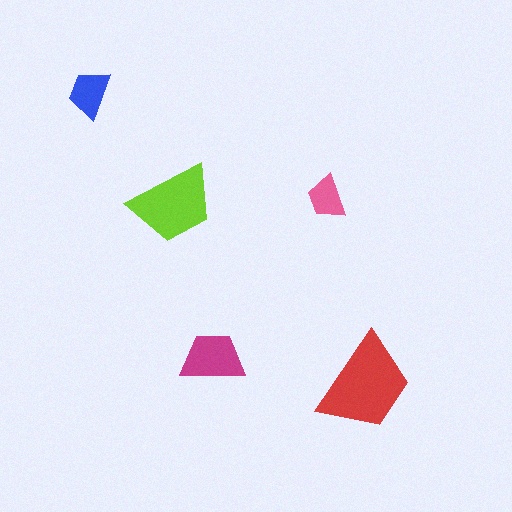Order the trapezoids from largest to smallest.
the red one, the lime one, the magenta one, the blue one, the pink one.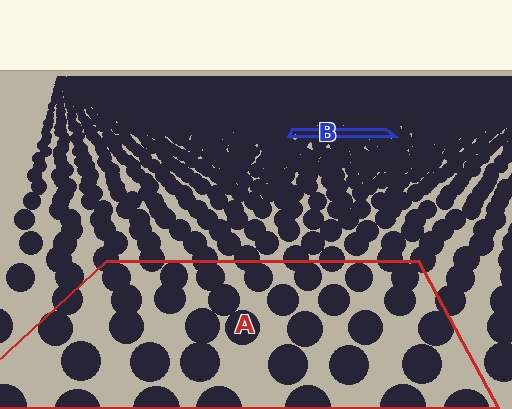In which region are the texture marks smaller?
The texture marks are smaller in region B, because it is farther away.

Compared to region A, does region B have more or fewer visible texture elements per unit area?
Region B has more texture elements per unit area — they are packed more densely because it is farther away.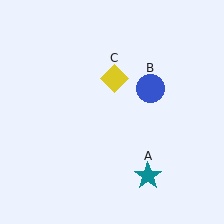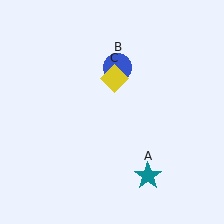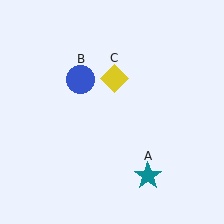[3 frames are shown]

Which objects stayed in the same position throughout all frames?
Teal star (object A) and yellow diamond (object C) remained stationary.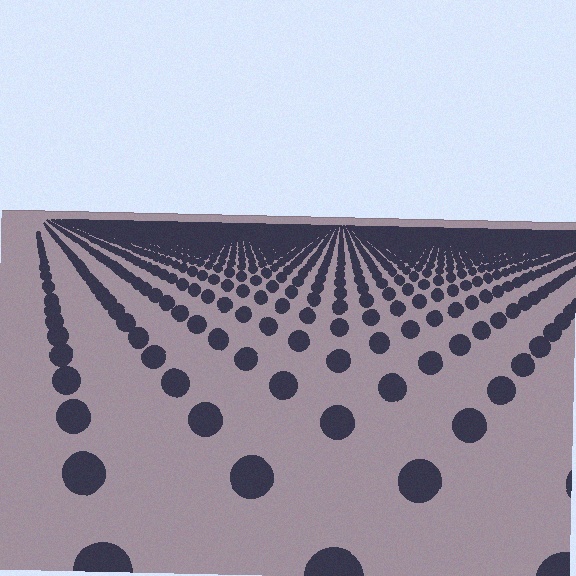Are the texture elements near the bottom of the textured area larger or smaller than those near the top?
Larger. Near the bottom, elements are closer to the viewer and appear at a bigger on-screen size.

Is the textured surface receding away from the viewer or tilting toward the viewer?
The surface is receding away from the viewer. Texture elements get smaller and denser toward the top.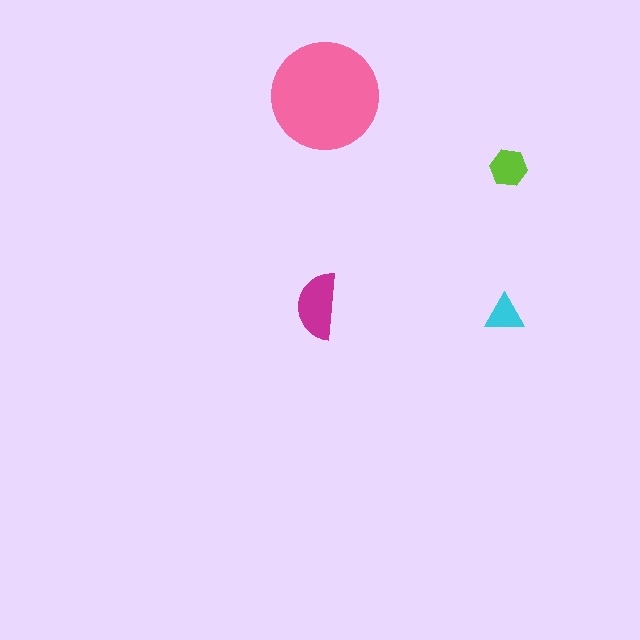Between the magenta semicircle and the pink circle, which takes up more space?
The pink circle.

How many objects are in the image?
There are 4 objects in the image.